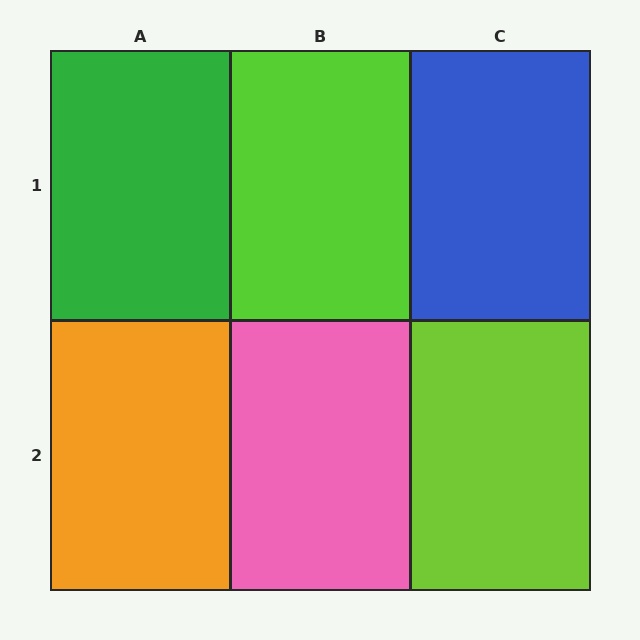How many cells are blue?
1 cell is blue.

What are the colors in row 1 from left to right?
Green, lime, blue.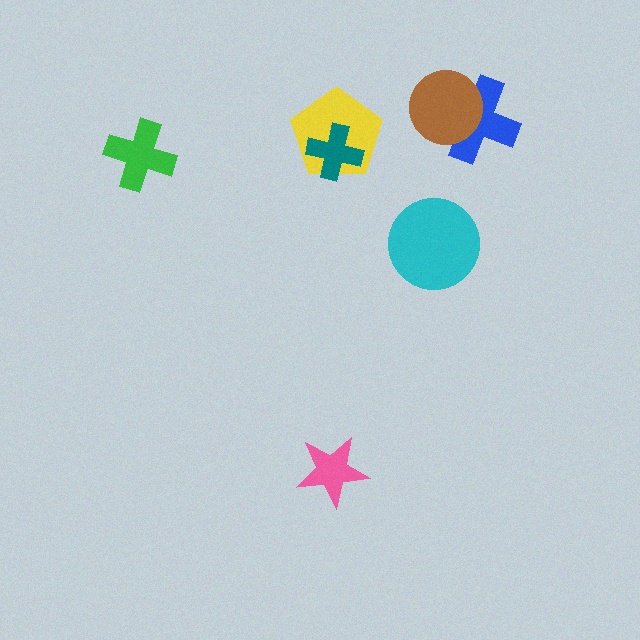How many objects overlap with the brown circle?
1 object overlaps with the brown circle.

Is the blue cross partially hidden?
Yes, it is partially covered by another shape.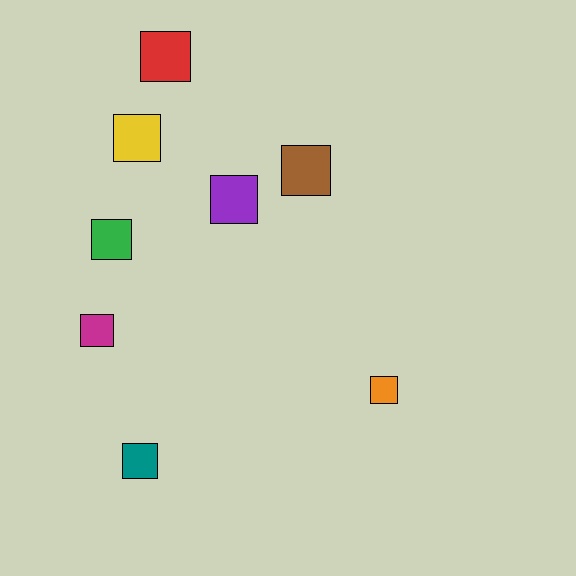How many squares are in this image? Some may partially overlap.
There are 8 squares.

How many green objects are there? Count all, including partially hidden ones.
There is 1 green object.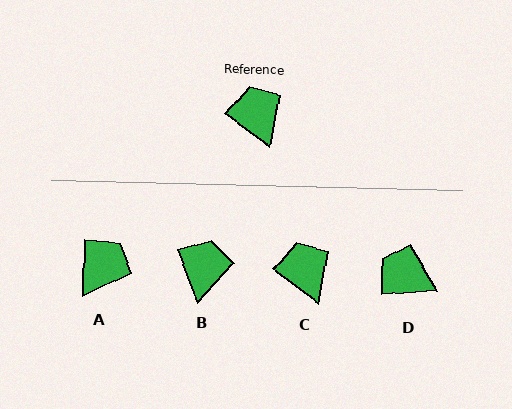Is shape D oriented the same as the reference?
No, it is off by about 40 degrees.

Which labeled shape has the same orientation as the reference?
C.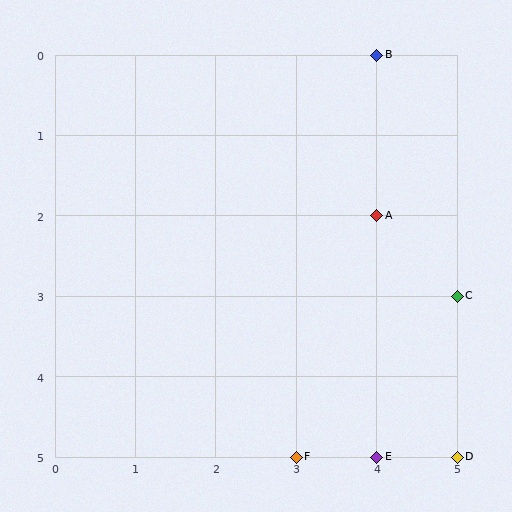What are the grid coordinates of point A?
Point A is at grid coordinates (4, 2).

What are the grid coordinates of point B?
Point B is at grid coordinates (4, 0).